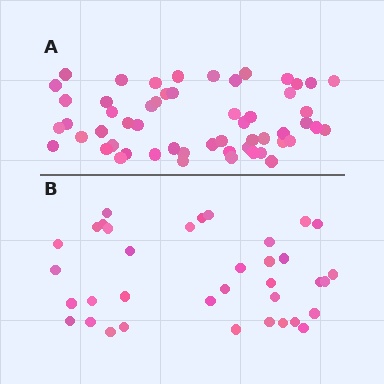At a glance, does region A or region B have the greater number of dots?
Region A (the top region) has more dots.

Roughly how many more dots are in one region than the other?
Region A has approximately 20 more dots than region B.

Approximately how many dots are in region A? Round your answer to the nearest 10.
About 60 dots. (The exact count is 55, which rounds to 60.)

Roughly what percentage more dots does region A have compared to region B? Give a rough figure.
About 55% more.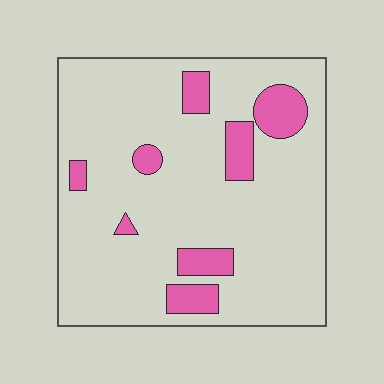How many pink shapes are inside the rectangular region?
8.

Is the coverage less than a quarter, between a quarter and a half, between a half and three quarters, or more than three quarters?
Less than a quarter.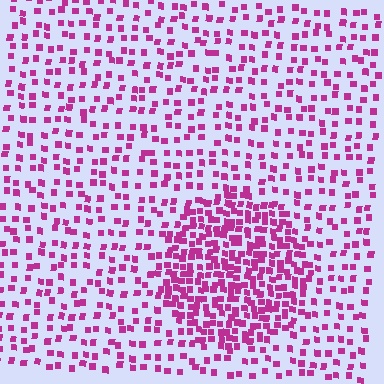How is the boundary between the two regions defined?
The boundary is defined by a change in element density (approximately 2.3x ratio). All elements are the same color, size, and shape.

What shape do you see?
I see a circle.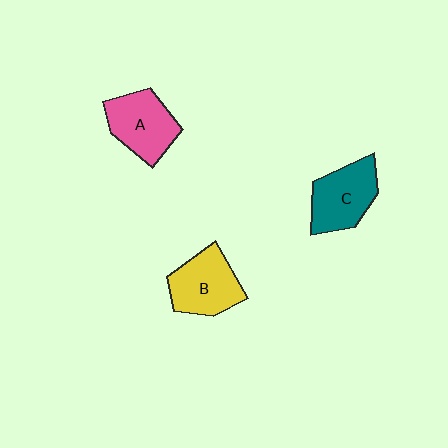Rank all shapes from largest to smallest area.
From largest to smallest: C (teal), A (pink), B (yellow).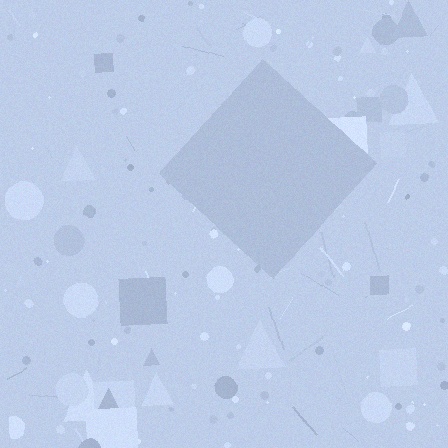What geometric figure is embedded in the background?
A diamond is embedded in the background.